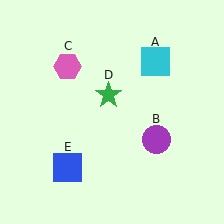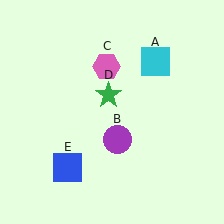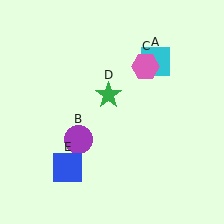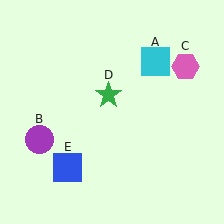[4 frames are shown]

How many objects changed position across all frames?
2 objects changed position: purple circle (object B), pink hexagon (object C).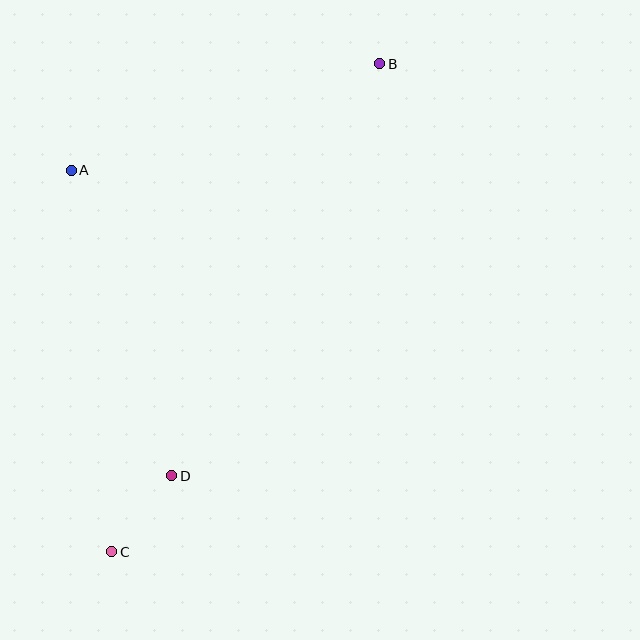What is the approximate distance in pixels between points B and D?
The distance between B and D is approximately 461 pixels.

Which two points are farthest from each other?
Points B and C are farthest from each other.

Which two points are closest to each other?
Points C and D are closest to each other.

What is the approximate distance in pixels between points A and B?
The distance between A and B is approximately 326 pixels.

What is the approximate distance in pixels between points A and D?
The distance between A and D is approximately 322 pixels.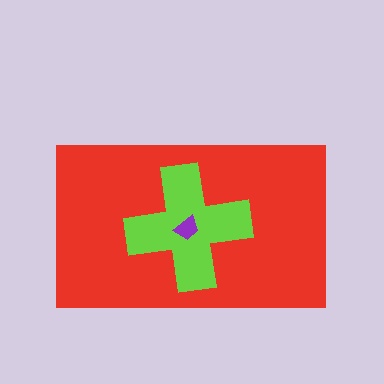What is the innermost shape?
The purple trapezoid.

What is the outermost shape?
The red rectangle.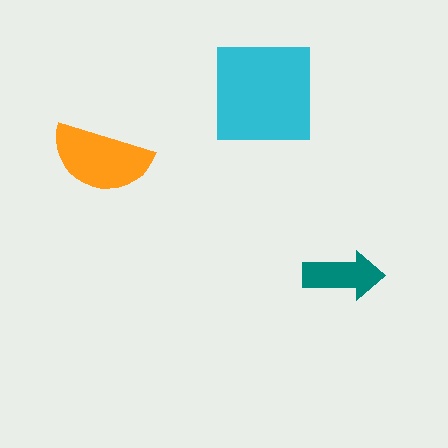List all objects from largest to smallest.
The cyan square, the orange semicircle, the teal arrow.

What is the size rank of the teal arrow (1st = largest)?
3rd.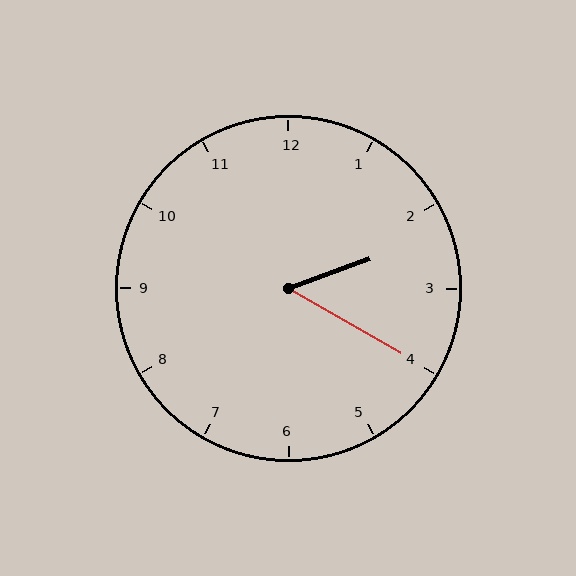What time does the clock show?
2:20.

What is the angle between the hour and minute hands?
Approximately 50 degrees.